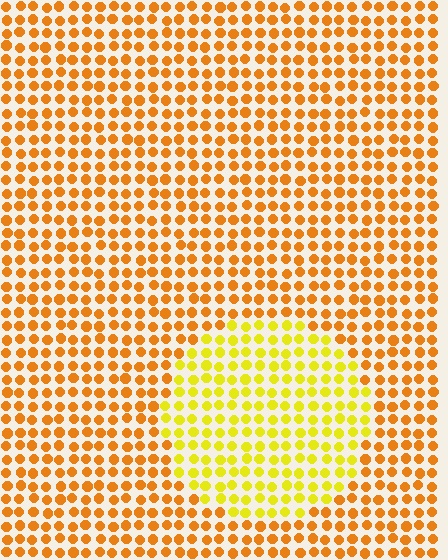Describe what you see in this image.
The image is filled with small orange elements in a uniform arrangement. A circle-shaped region is visible where the elements are tinted to a slightly different hue, forming a subtle color boundary.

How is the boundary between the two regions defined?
The boundary is defined purely by a slight shift in hue (about 31 degrees). Spacing, size, and orientation are identical on both sides.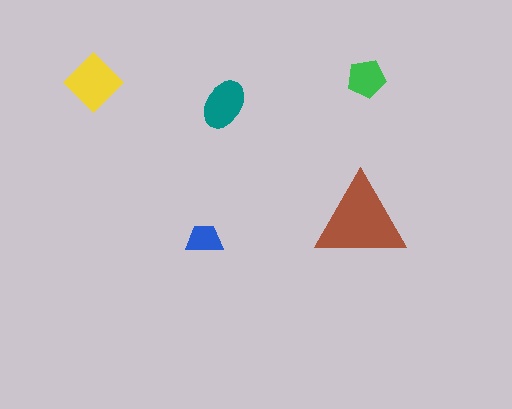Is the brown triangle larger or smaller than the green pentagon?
Larger.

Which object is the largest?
The brown triangle.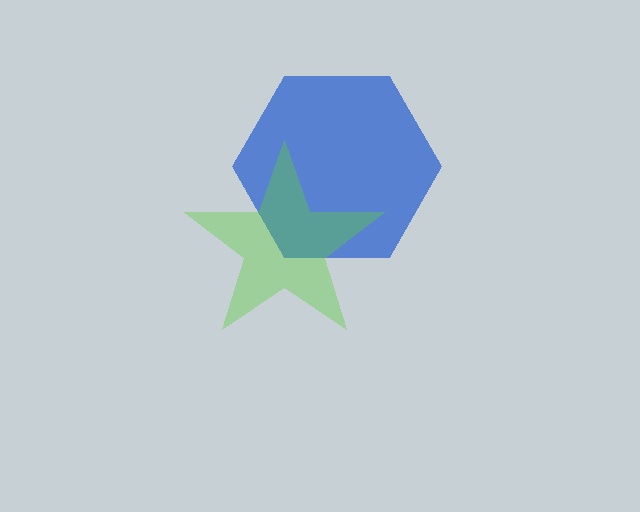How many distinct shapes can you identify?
There are 2 distinct shapes: a blue hexagon, a lime star.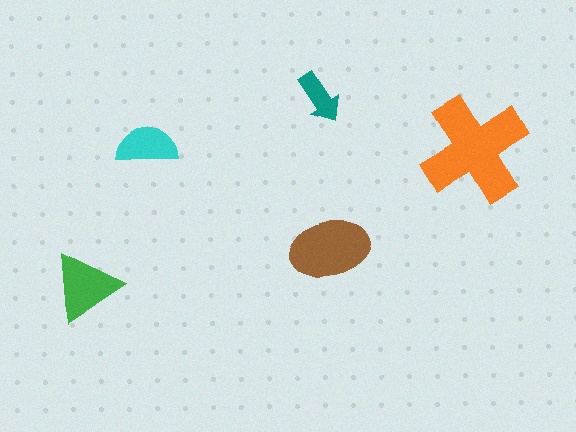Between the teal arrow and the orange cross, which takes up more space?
The orange cross.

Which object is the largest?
The orange cross.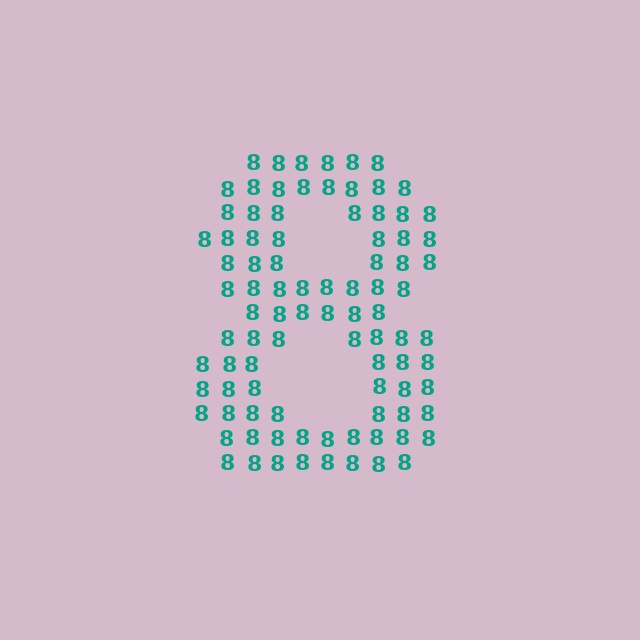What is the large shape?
The large shape is the digit 8.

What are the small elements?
The small elements are digit 8's.